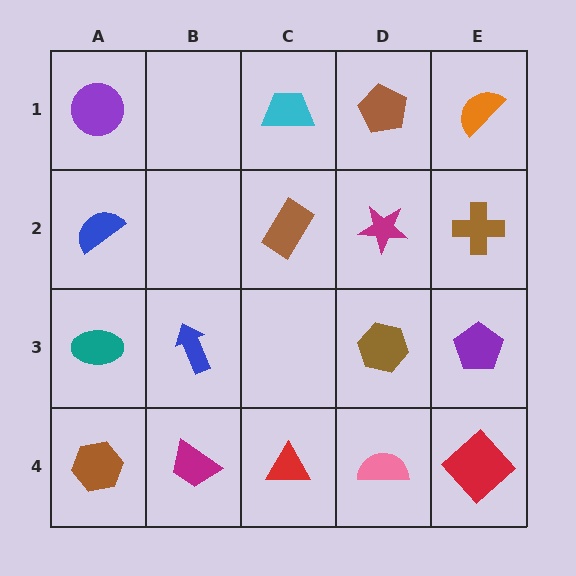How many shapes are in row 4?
5 shapes.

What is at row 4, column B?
A magenta trapezoid.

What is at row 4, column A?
A brown hexagon.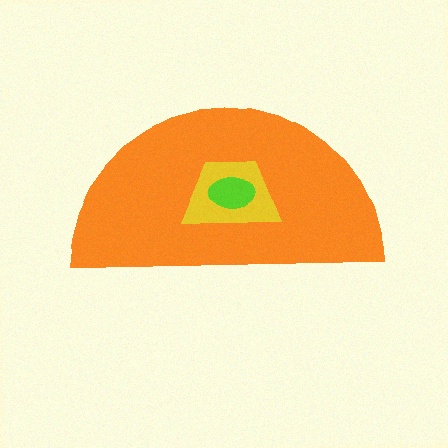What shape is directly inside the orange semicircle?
The yellow trapezoid.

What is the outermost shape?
The orange semicircle.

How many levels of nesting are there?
3.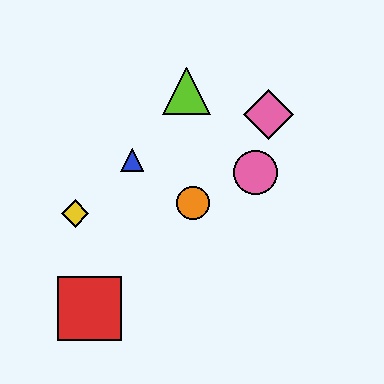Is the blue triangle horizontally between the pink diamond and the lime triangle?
No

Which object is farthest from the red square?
The pink diamond is farthest from the red square.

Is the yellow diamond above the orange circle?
No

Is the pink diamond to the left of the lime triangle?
No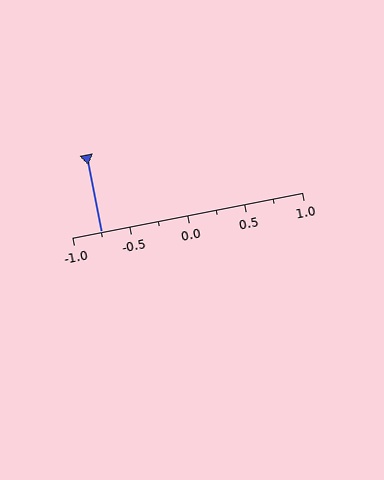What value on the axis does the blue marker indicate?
The marker indicates approximately -0.75.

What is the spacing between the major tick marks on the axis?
The major ticks are spaced 0.5 apart.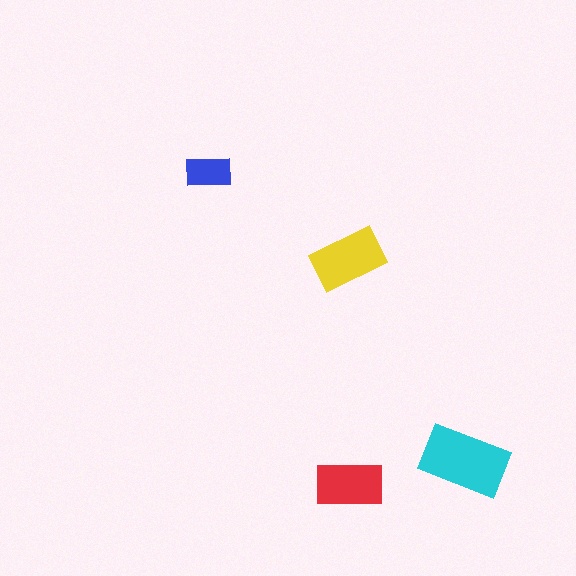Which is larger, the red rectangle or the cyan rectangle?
The cyan one.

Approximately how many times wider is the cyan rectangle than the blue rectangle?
About 2 times wider.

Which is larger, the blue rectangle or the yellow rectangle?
The yellow one.